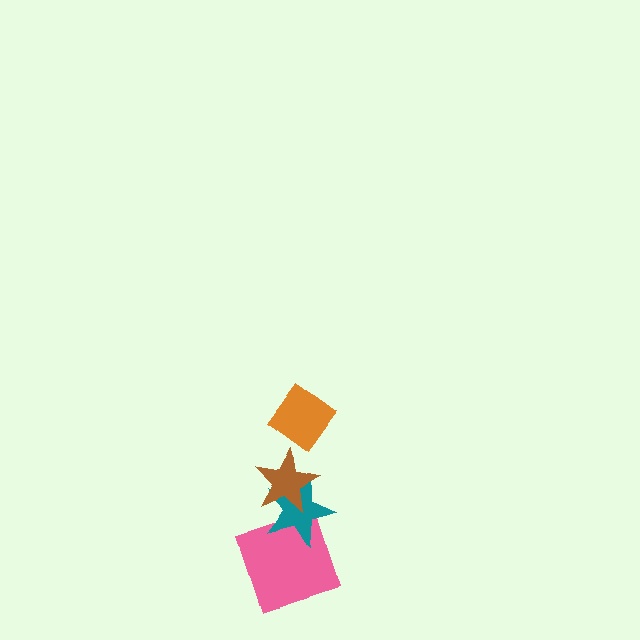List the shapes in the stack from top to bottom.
From top to bottom: the orange diamond, the brown star, the teal star, the pink square.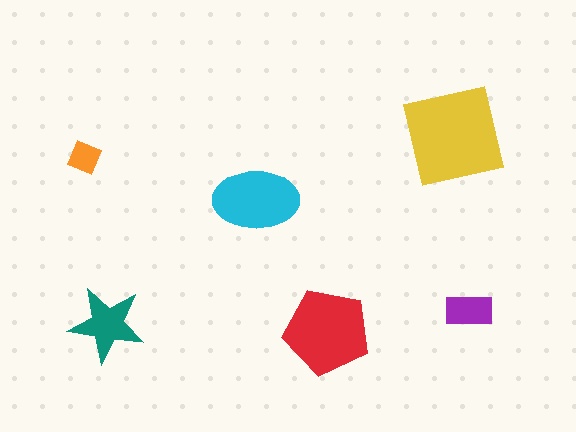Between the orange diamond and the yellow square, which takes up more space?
The yellow square.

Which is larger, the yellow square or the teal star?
The yellow square.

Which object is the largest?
The yellow square.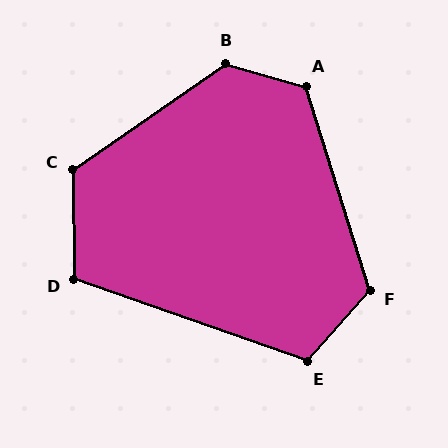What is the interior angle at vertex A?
Approximately 123 degrees (obtuse).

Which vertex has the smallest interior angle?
D, at approximately 110 degrees.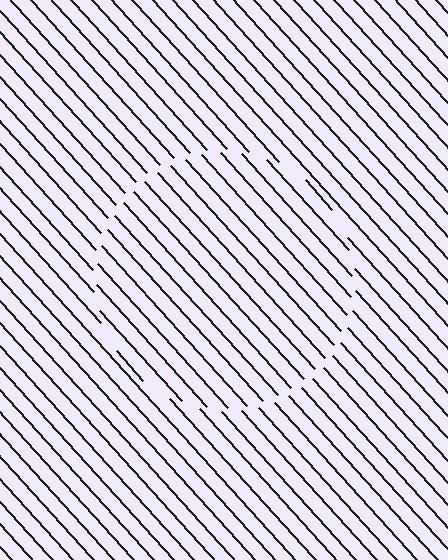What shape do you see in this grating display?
An illusory circle. The interior of the shape contains the same grating, shifted by half a period — the contour is defined by the phase discontinuity where line-ends from the inner and outer gratings abut.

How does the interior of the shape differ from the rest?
The interior of the shape contains the same grating, shifted by half a period — the contour is defined by the phase discontinuity where line-ends from the inner and outer gratings abut.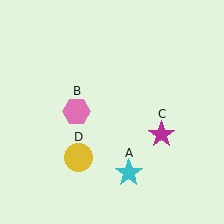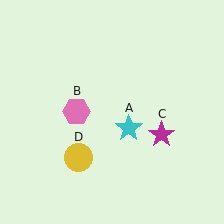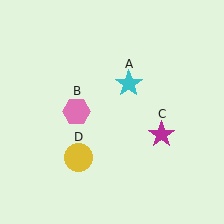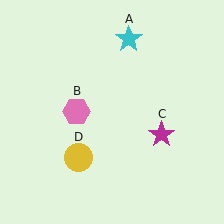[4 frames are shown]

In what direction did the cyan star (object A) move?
The cyan star (object A) moved up.